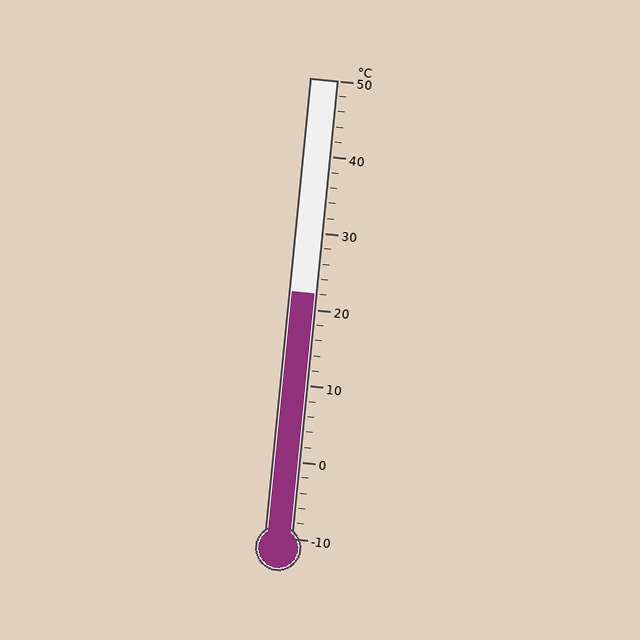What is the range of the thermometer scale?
The thermometer scale ranges from -10°C to 50°C.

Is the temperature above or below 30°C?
The temperature is below 30°C.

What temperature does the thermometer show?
The thermometer shows approximately 22°C.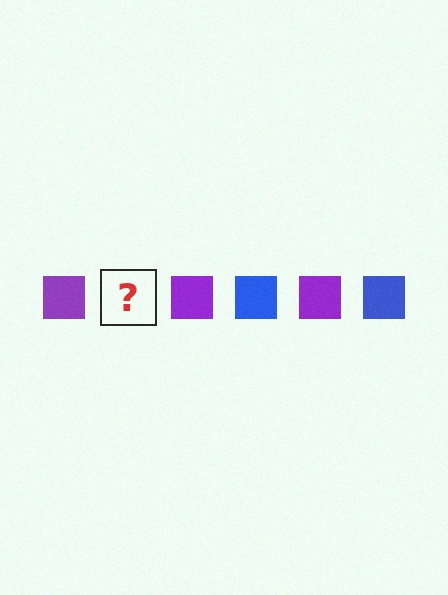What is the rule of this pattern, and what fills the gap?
The rule is that the pattern cycles through purple, blue squares. The gap should be filled with a blue square.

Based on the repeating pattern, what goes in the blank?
The blank should be a blue square.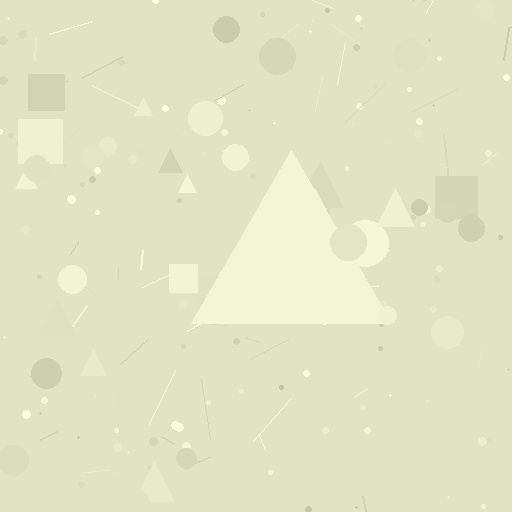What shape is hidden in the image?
A triangle is hidden in the image.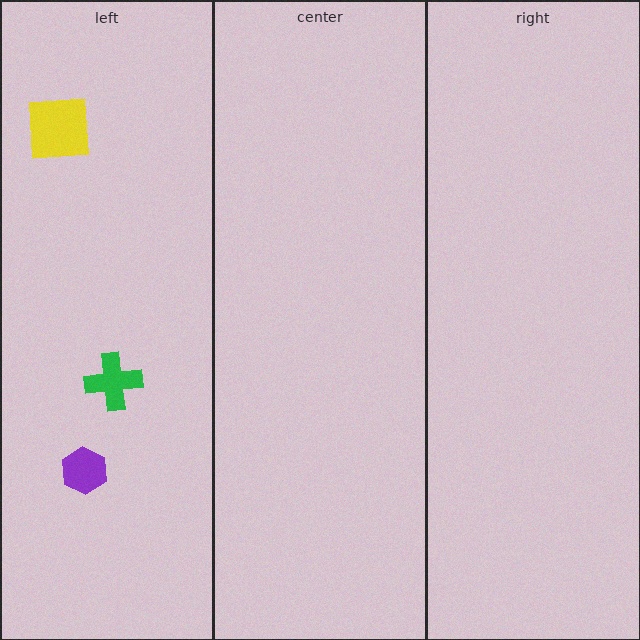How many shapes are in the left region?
3.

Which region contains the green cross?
The left region.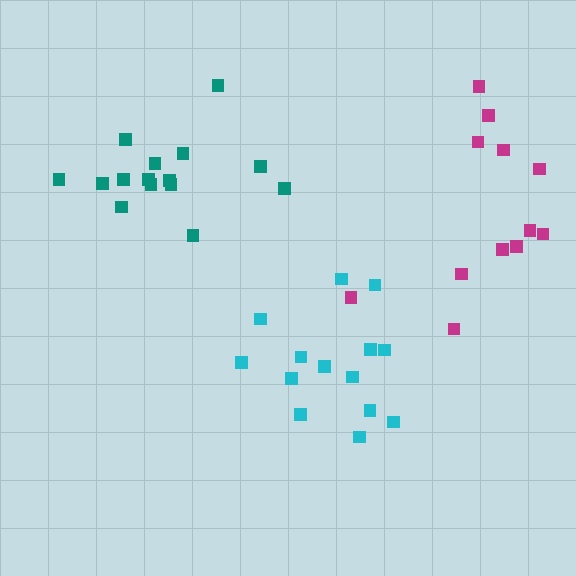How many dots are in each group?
Group 1: 15 dots, Group 2: 14 dots, Group 3: 12 dots (41 total).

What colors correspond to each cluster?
The clusters are colored: teal, cyan, magenta.